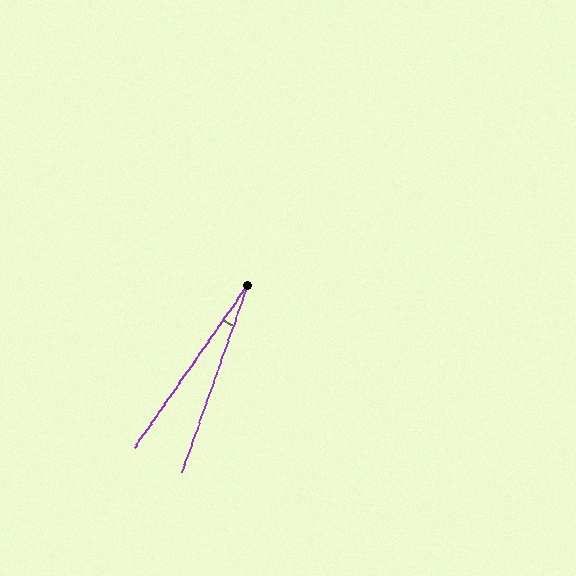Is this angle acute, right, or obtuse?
It is acute.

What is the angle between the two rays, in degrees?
Approximately 16 degrees.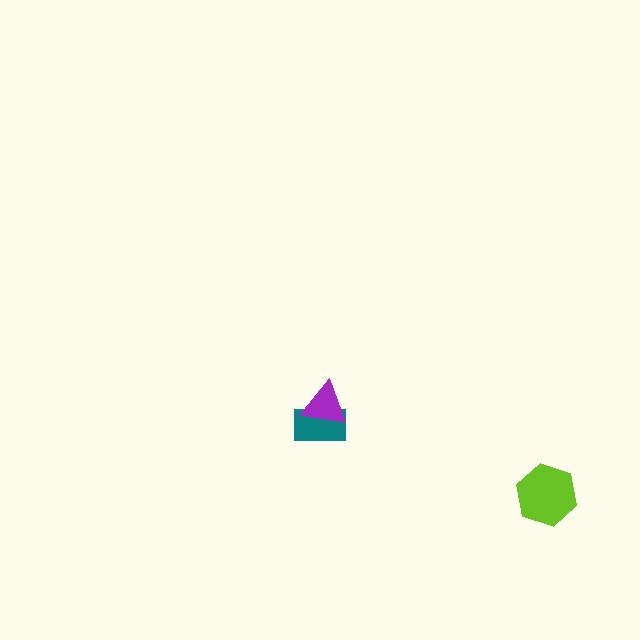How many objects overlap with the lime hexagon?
0 objects overlap with the lime hexagon.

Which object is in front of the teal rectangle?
The purple triangle is in front of the teal rectangle.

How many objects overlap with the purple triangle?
1 object overlaps with the purple triangle.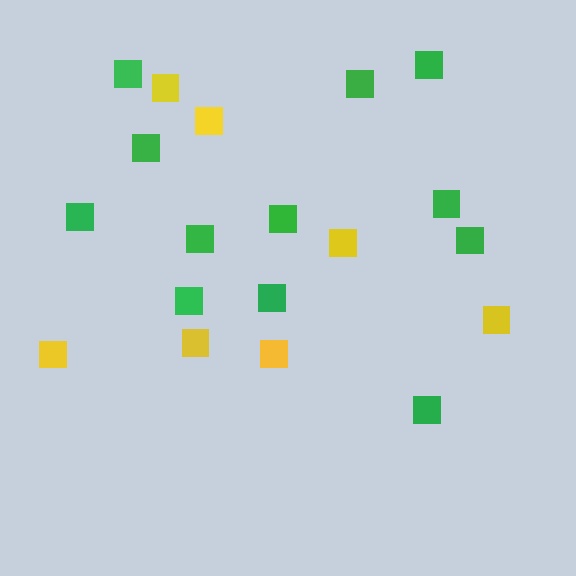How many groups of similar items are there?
There are 2 groups: one group of green squares (12) and one group of yellow squares (7).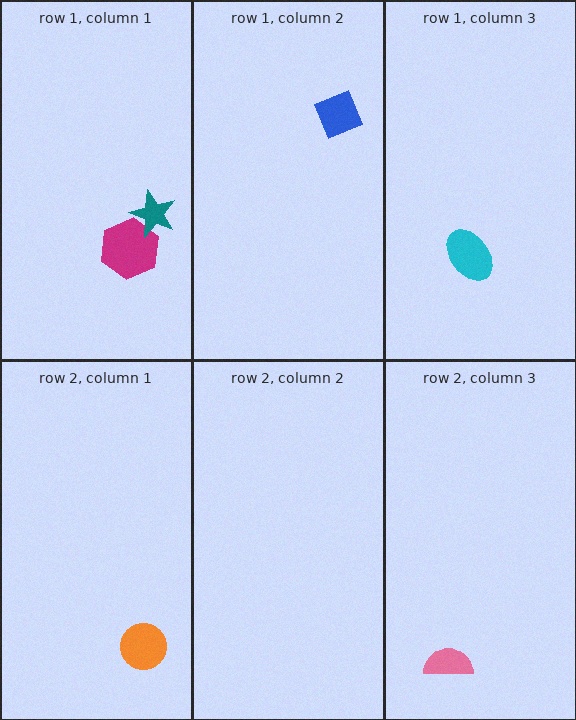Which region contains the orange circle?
The row 2, column 1 region.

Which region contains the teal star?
The row 1, column 1 region.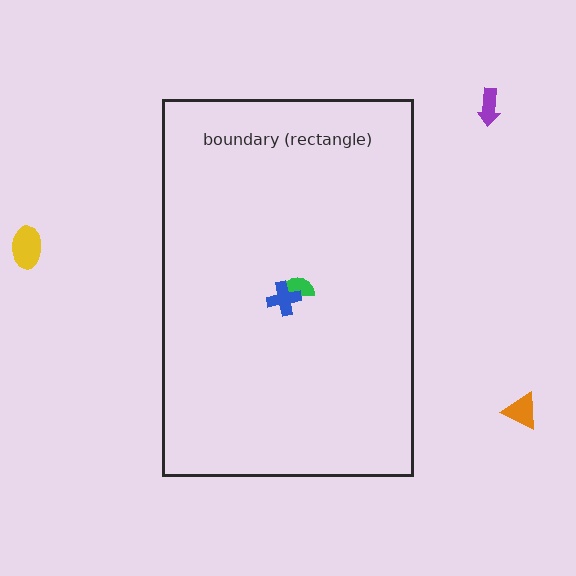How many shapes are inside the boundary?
2 inside, 3 outside.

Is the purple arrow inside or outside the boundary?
Outside.